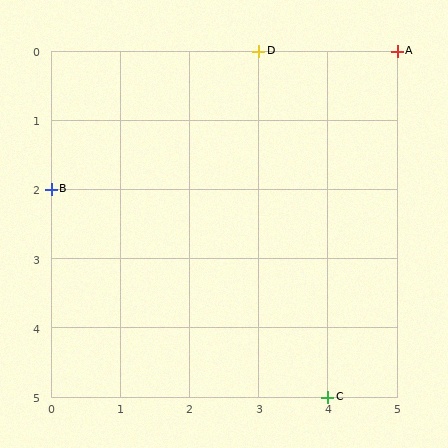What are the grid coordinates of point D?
Point D is at grid coordinates (3, 0).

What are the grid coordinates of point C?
Point C is at grid coordinates (4, 5).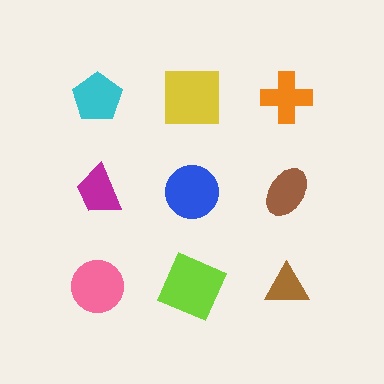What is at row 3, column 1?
A pink circle.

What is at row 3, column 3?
A brown triangle.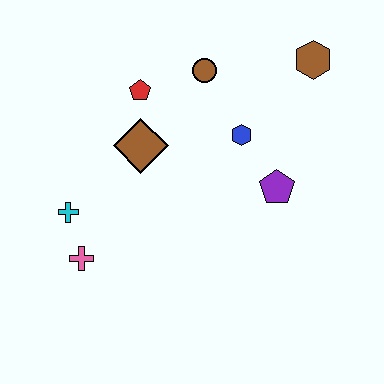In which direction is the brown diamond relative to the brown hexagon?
The brown diamond is to the left of the brown hexagon.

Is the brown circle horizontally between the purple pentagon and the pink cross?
Yes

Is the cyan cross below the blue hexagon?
Yes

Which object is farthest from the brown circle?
The pink cross is farthest from the brown circle.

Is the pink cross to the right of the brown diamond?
No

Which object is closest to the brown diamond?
The red pentagon is closest to the brown diamond.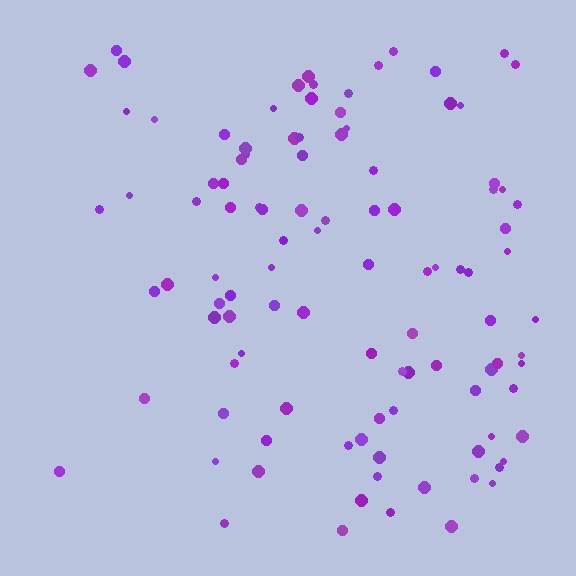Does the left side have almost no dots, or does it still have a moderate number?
Still a moderate number, just noticeably fewer than the right.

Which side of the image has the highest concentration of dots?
The right.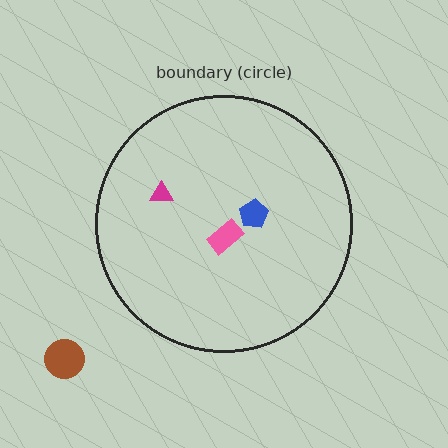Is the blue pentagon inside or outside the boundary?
Inside.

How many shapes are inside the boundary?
3 inside, 1 outside.